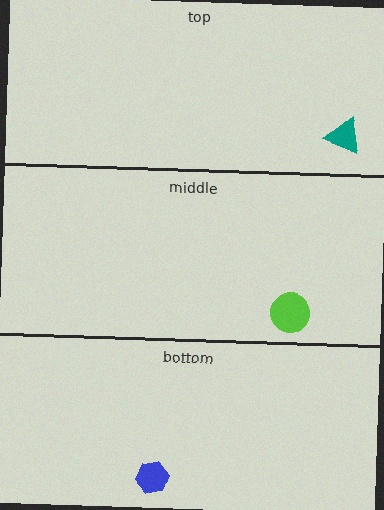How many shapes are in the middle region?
1.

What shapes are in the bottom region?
The blue hexagon.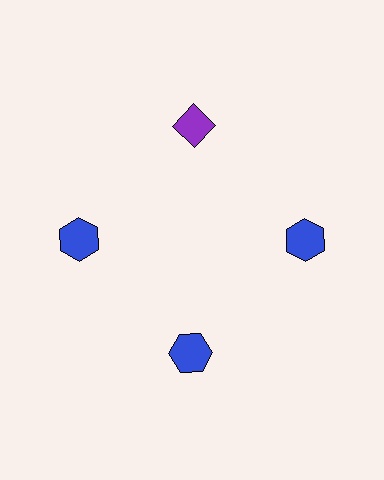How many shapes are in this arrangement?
There are 4 shapes arranged in a ring pattern.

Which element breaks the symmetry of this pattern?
The purple diamond at roughly the 12 o'clock position breaks the symmetry. All other shapes are blue hexagons.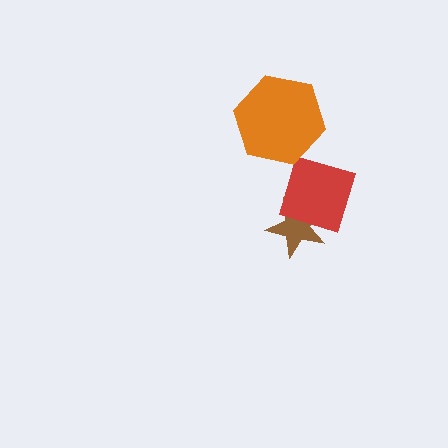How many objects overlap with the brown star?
1 object overlaps with the brown star.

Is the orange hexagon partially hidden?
No, no other shape covers it.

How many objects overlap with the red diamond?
1 object overlaps with the red diamond.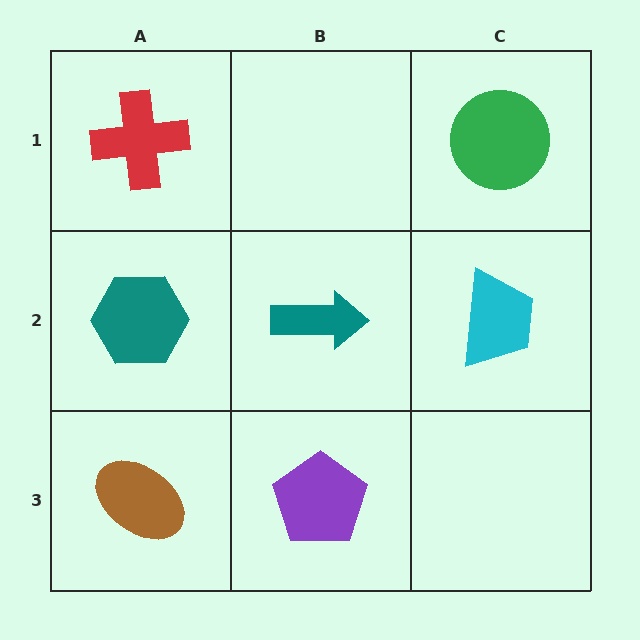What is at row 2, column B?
A teal arrow.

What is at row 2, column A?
A teal hexagon.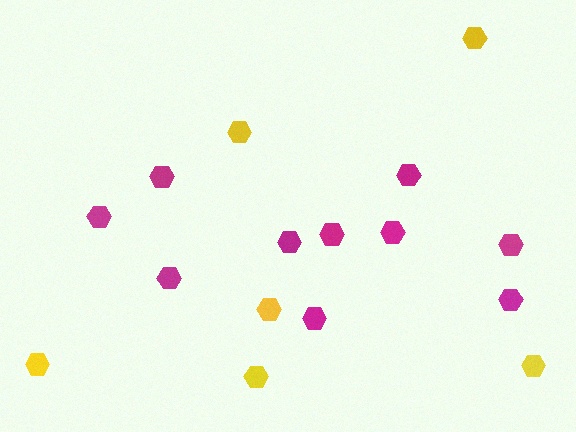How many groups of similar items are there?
There are 2 groups: one group of magenta hexagons (10) and one group of yellow hexagons (6).